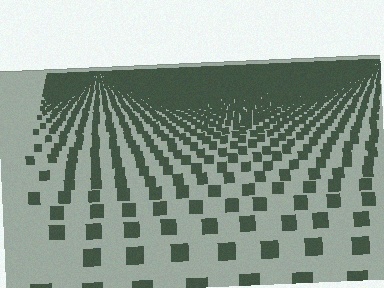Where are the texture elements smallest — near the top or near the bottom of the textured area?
Near the top.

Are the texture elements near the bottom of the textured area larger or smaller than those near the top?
Larger. Near the bottom, elements are closer to the viewer and appear at a bigger on-screen size.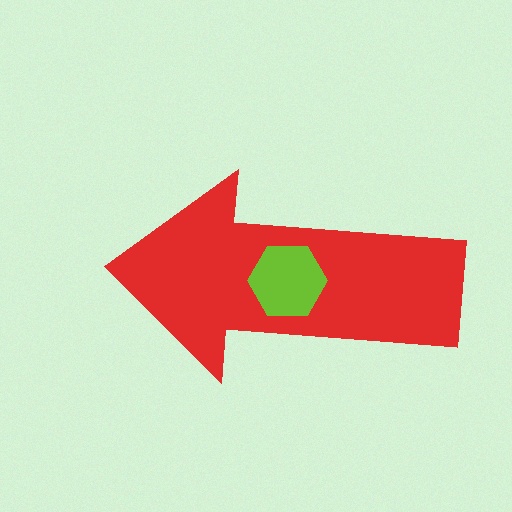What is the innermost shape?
The lime hexagon.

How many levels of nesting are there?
2.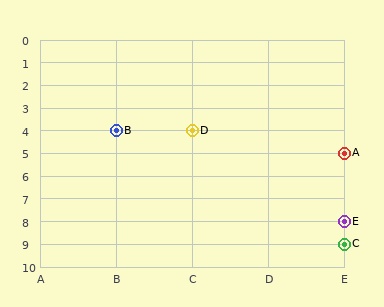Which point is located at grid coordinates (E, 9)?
Point C is at (E, 9).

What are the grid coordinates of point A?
Point A is at grid coordinates (E, 5).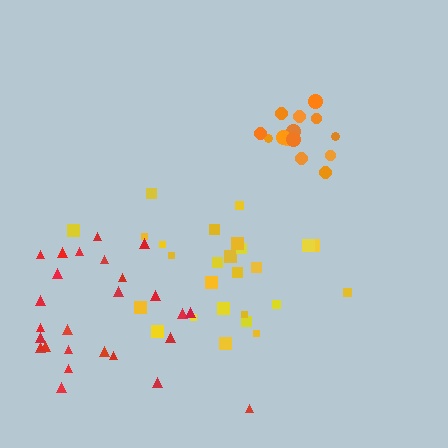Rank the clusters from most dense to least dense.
orange, yellow, red.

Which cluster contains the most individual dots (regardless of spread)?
Red (27).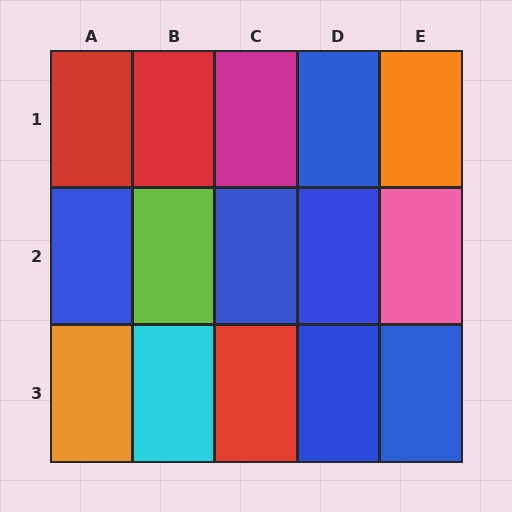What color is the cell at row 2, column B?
Lime.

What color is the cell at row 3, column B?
Cyan.